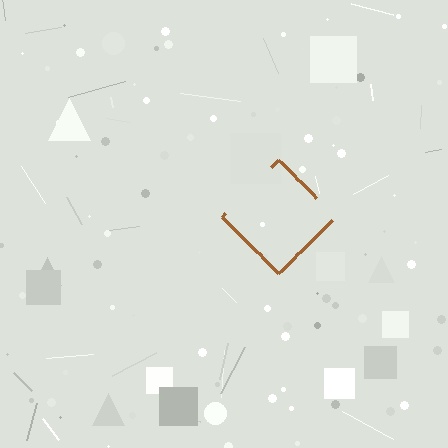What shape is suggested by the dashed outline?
The dashed outline suggests a diamond.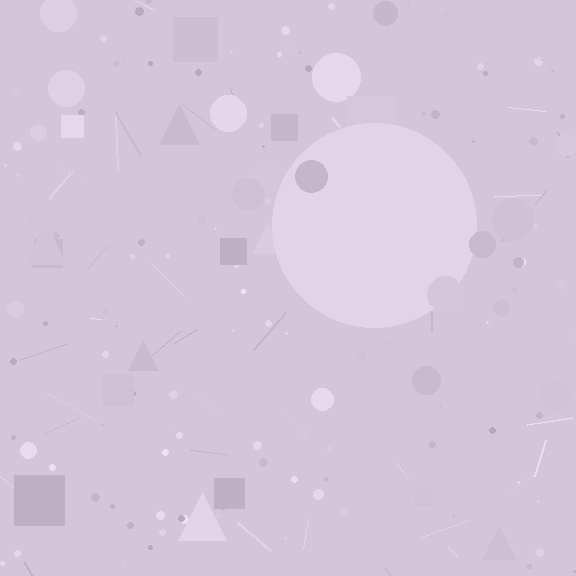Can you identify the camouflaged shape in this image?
The camouflaged shape is a circle.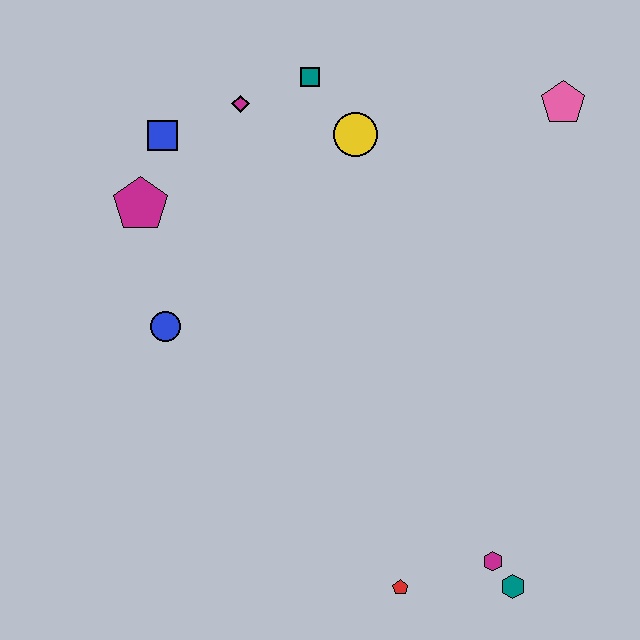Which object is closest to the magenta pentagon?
The blue square is closest to the magenta pentagon.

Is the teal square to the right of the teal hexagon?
No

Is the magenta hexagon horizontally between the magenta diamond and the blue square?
No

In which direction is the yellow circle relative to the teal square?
The yellow circle is below the teal square.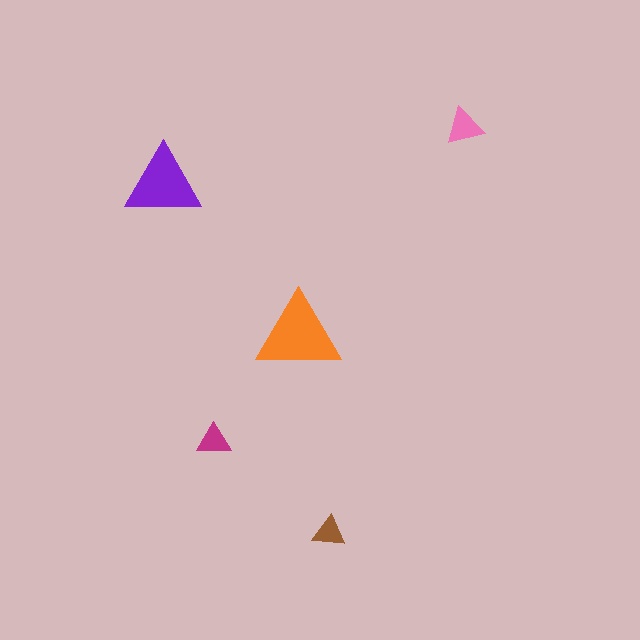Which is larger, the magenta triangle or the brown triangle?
The magenta one.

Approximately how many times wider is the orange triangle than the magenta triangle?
About 2.5 times wider.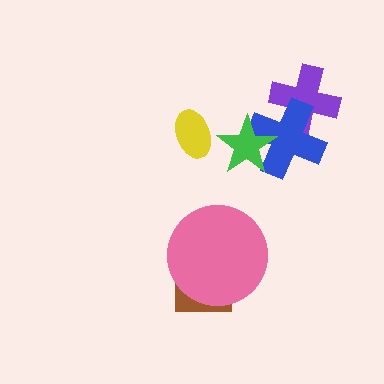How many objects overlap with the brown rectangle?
1 object overlaps with the brown rectangle.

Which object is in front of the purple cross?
The blue cross is in front of the purple cross.